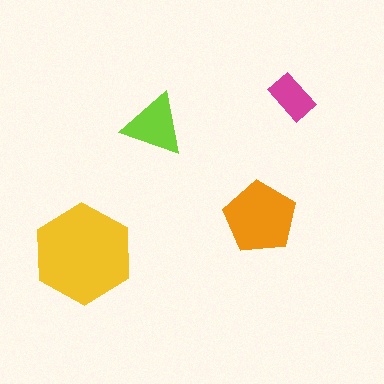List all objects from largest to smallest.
The yellow hexagon, the orange pentagon, the lime triangle, the magenta rectangle.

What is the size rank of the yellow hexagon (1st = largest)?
1st.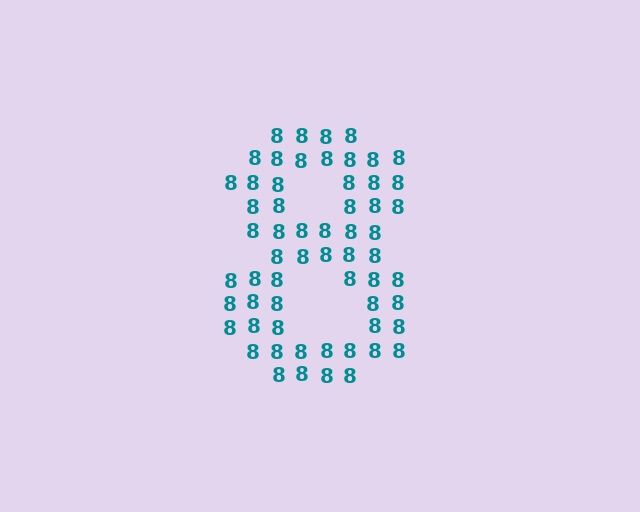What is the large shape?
The large shape is the digit 8.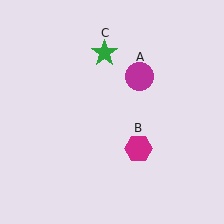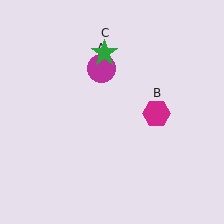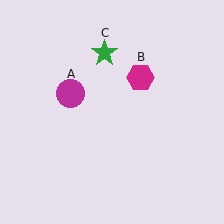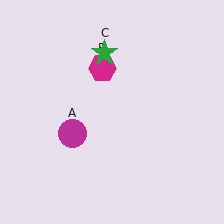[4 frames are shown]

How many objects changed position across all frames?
2 objects changed position: magenta circle (object A), magenta hexagon (object B).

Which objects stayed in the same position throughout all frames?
Green star (object C) remained stationary.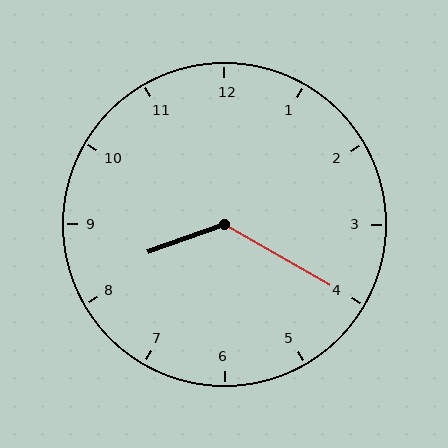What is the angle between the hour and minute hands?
Approximately 130 degrees.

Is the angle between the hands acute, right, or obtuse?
It is obtuse.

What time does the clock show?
8:20.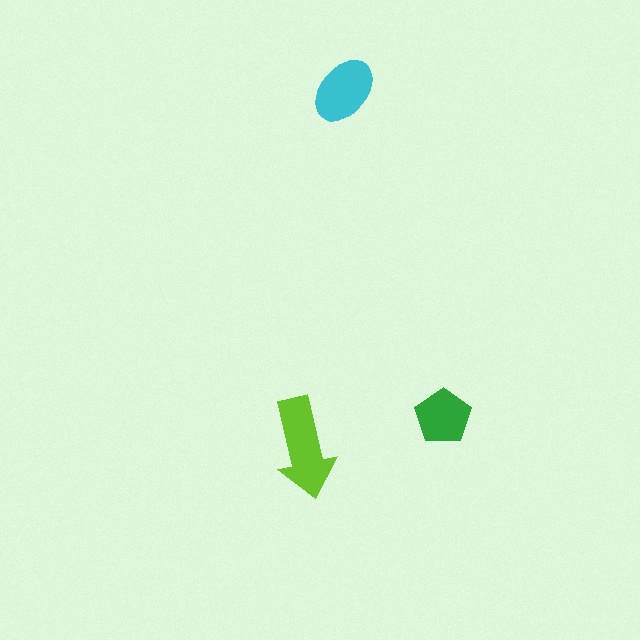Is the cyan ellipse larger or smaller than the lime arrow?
Smaller.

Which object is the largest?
The lime arrow.